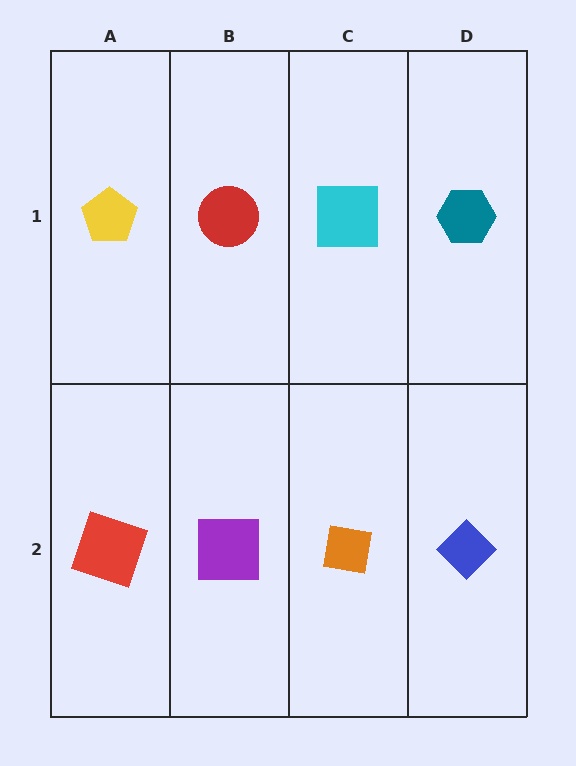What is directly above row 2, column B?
A red circle.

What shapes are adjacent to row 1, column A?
A red square (row 2, column A), a red circle (row 1, column B).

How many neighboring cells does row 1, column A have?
2.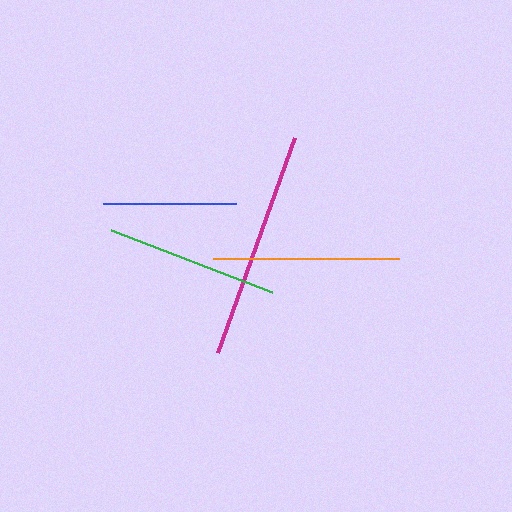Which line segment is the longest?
The magenta line is the longest at approximately 229 pixels.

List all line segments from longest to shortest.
From longest to shortest: magenta, orange, green, blue.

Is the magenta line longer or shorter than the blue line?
The magenta line is longer than the blue line.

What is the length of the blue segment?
The blue segment is approximately 133 pixels long.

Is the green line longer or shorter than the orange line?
The orange line is longer than the green line.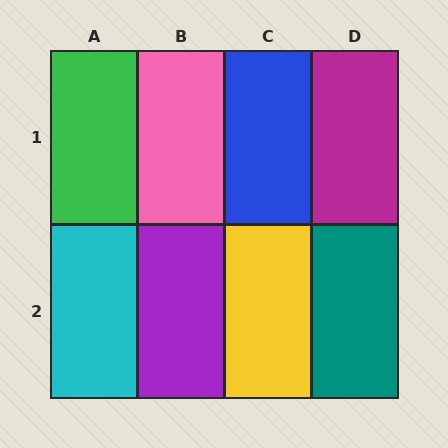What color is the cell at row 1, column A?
Green.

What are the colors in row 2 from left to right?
Cyan, purple, yellow, teal.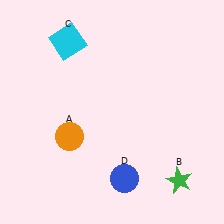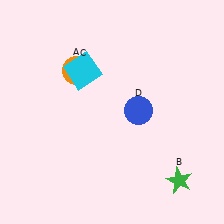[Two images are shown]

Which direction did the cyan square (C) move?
The cyan square (C) moved down.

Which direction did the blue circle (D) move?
The blue circle (D) moved up.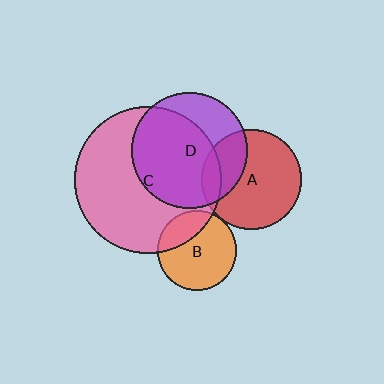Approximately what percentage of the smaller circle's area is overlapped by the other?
Approximately 65%.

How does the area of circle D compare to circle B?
Approximately 2.1 times.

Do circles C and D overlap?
Yes.